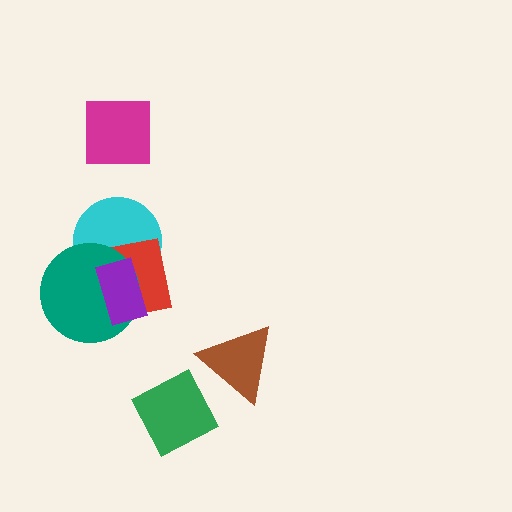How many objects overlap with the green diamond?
1 object overlaps with the green diamond.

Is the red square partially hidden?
Yes, it is partially covered by another shape.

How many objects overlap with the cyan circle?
3 objects overlap with the cyan circle.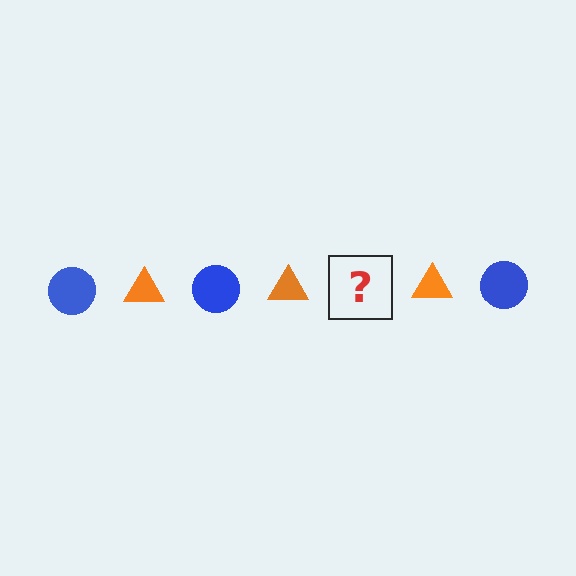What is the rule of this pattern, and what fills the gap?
The rule is that the pattern alternates between blue circle and orange triangle. The gap should be filled with a blue circle.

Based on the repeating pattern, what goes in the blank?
The blank should be a blue circle.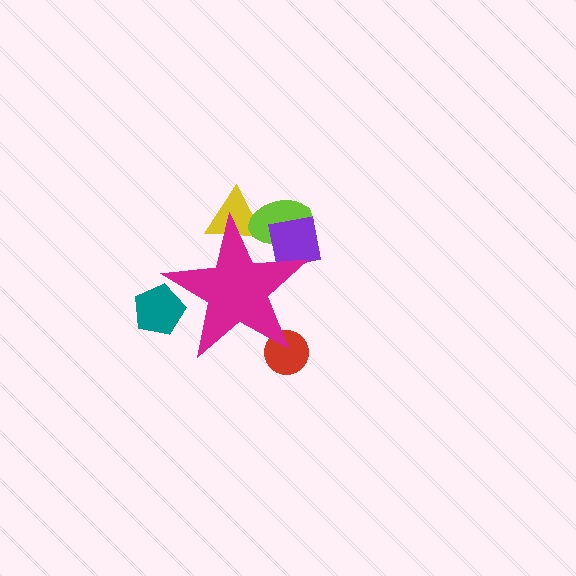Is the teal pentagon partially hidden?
Yes, the teal pentagon is partially hidden behind the magenta star.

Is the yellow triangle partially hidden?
Yes, the yellow triangle is partially hidden behind the magenta star.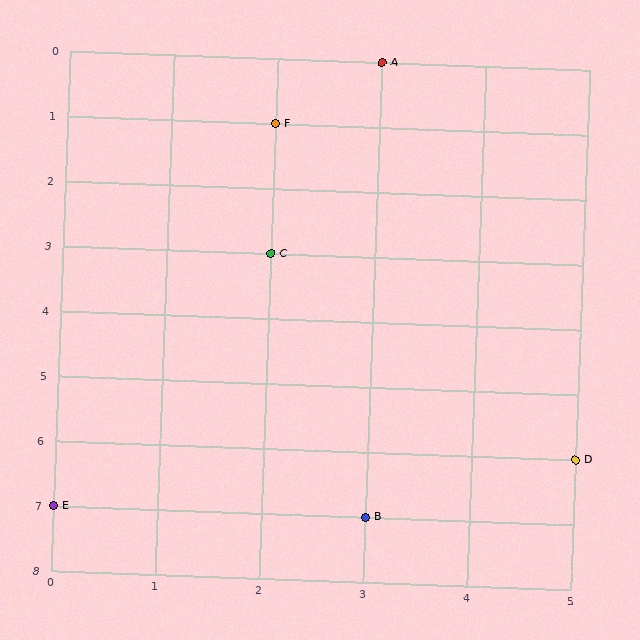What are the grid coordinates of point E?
Point E is at grid coordinates (0, 7).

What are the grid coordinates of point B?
Point B is at grid coordinates (3, 7).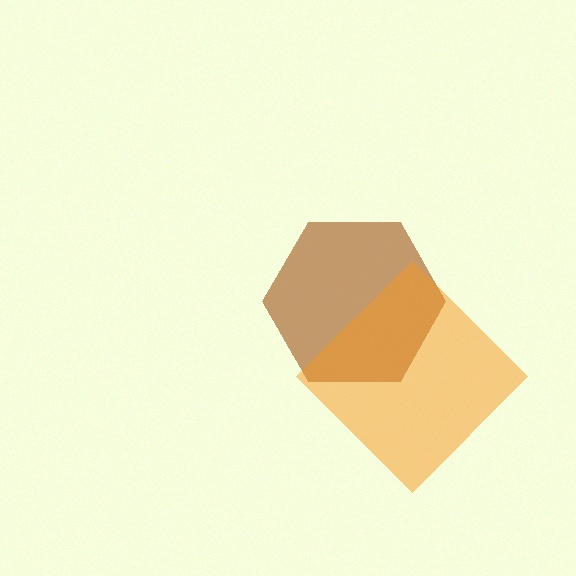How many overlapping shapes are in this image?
There are 2 overlapping shapes in the image.